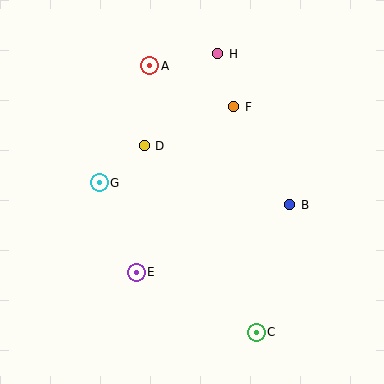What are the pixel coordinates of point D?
Point D is at (144, 146).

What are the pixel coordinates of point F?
Point F is at (234, 107).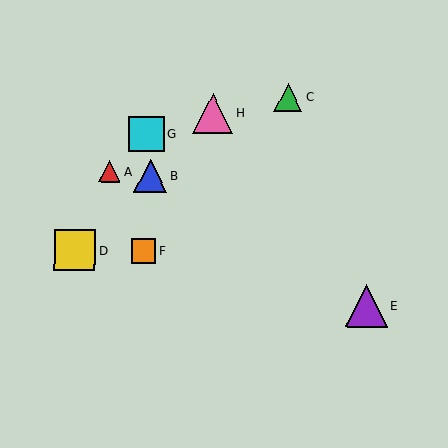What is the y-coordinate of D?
Object D is at y≈250.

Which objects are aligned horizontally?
Objects D, F are aligned horizontally.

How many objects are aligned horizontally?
2 objects (D, F) are aligned horizontally.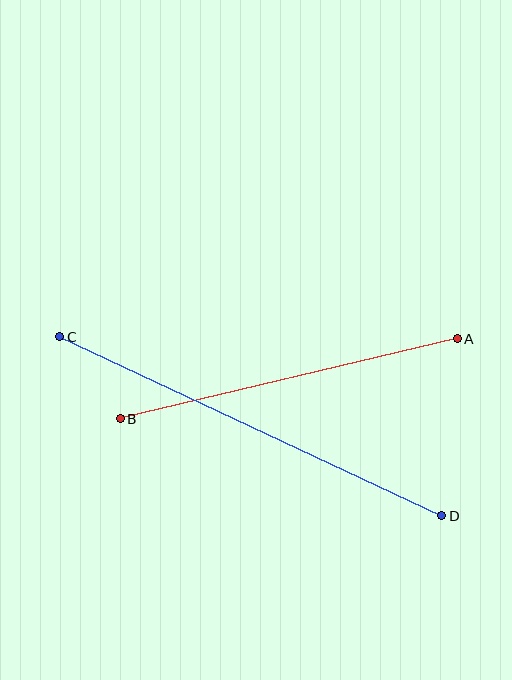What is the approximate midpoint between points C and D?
The midpoint is at approximately (251, 426) pixels.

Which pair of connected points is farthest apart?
Points C and D are farthest apart.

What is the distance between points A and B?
The distance is approximately 346 pixels.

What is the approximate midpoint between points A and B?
The midpoint is at approximately (289, 379) pixels.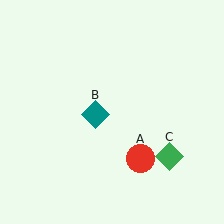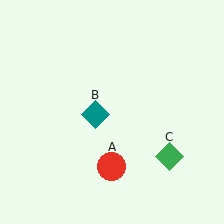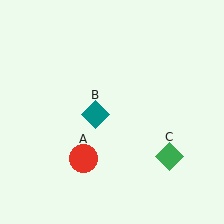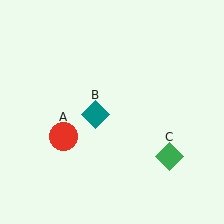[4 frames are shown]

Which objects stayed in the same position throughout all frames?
Teal diamond (object B) and green diamond (object C) remained stationary.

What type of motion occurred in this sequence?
The red circle (object A) rotated clockwise around the center of the scene.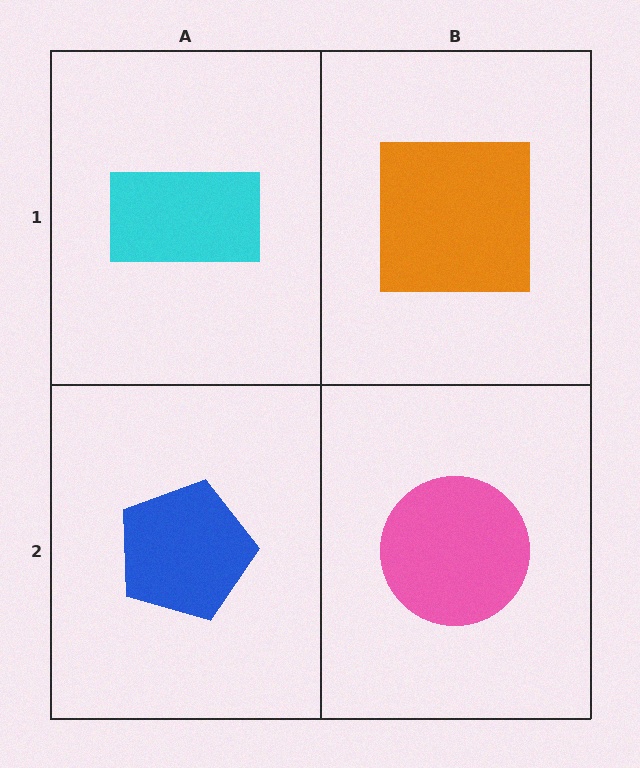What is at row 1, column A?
A cyan rectangle.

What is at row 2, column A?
A blue pentagon.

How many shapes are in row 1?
2 shapes.